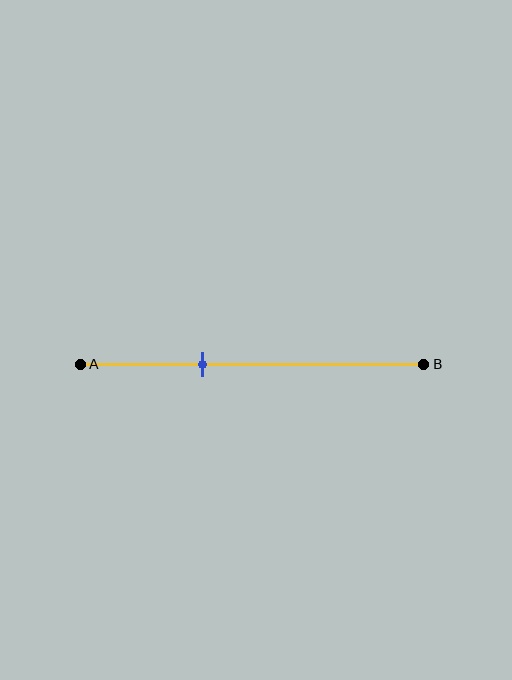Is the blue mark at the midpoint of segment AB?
No, the mark is at about 35% from A, not at the 50% midpoint.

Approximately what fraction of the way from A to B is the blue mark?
The blue mark is approximately 35% of the way from A to B.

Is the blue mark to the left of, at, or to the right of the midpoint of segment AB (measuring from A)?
The blue mark is to the left of the midpoint of segment AB.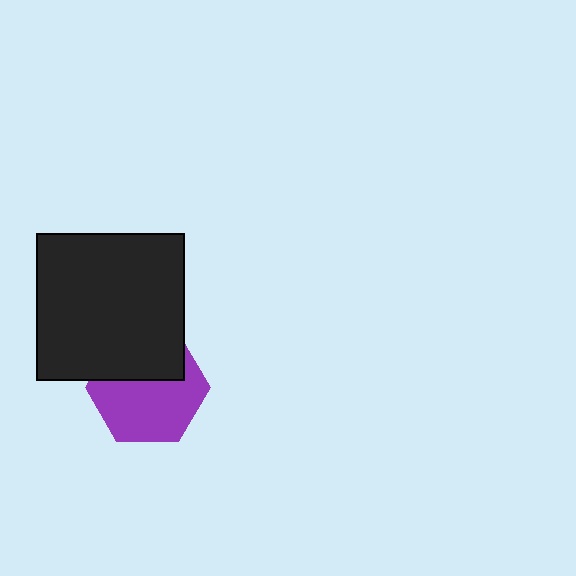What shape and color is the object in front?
The object in front is a black square.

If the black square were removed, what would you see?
You would see the complete purple hexagon.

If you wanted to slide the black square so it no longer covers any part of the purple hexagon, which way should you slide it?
Slide it up — that is the most direct way to separate the two shapes.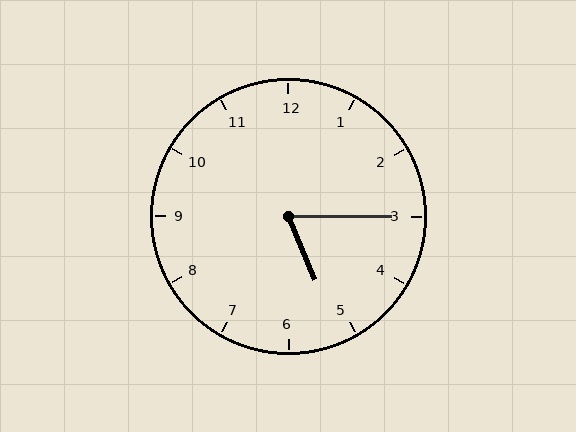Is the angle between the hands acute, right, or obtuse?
It is acute.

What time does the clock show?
5:15.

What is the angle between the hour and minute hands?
Approximately 68 degrees.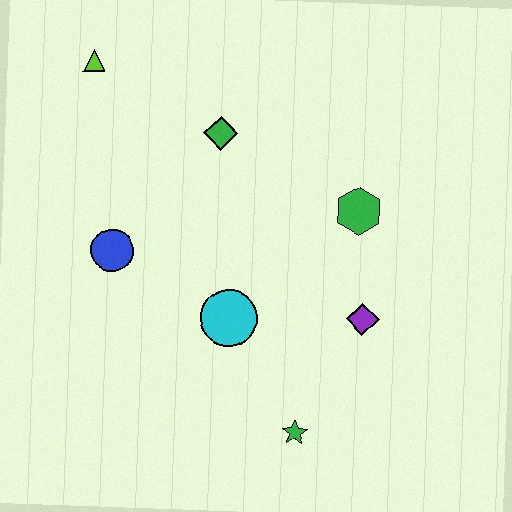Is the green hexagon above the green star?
Yes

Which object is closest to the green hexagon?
The purple diamond is closest to the green hexagon.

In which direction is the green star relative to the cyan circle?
The green star is below the cyan circle.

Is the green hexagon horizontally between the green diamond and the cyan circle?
No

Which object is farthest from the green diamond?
The green star is farthest from the green diamond.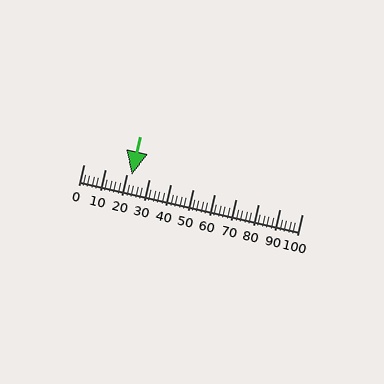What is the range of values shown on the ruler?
The ruler shows values from 0 to 100.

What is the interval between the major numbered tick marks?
The major tick marks are spaced 10 units apart.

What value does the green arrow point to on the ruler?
The green arrow points to approximately 22.